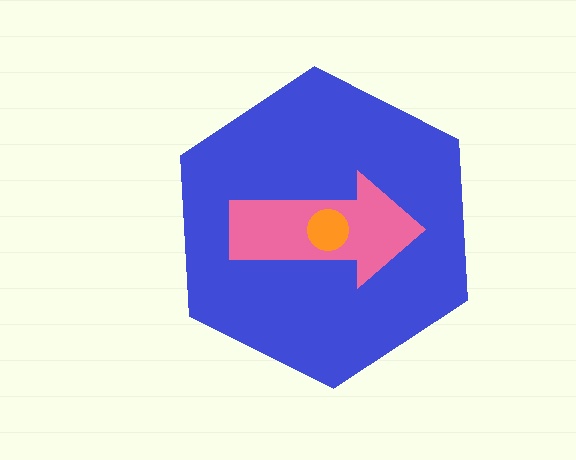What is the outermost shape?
The blue hexagon.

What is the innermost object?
The orange circle.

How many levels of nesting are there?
3.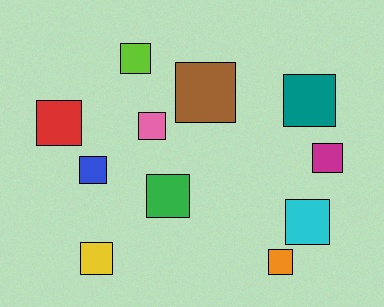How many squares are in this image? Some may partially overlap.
There are 11 squares.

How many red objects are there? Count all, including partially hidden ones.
There is 1 red object.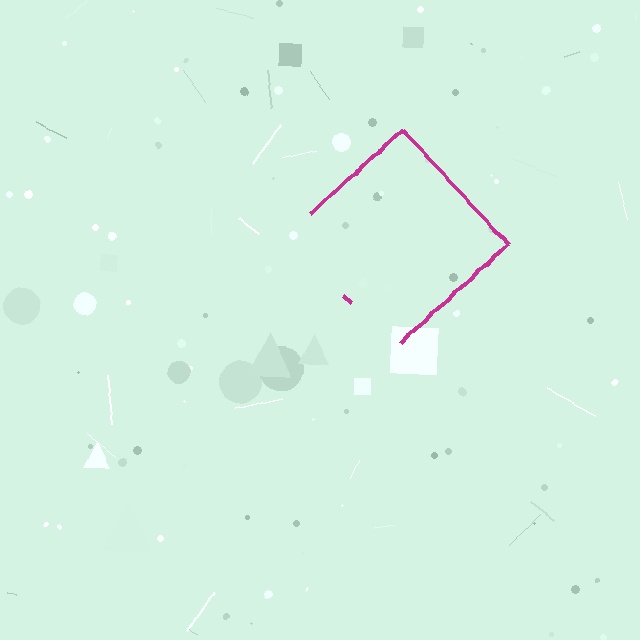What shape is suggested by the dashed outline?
The dashed outline suggests a diamond.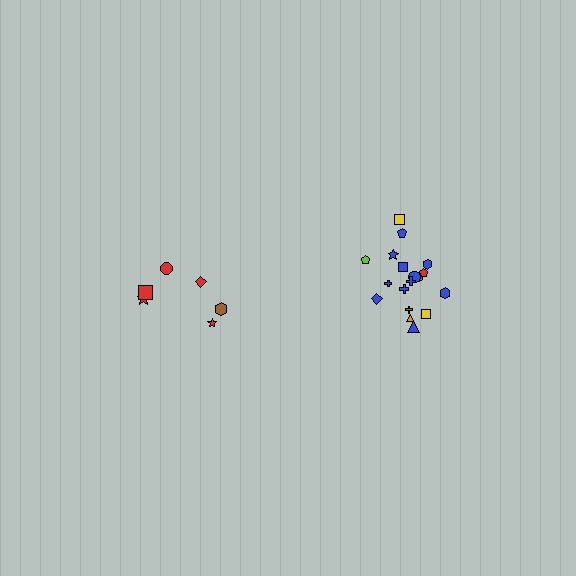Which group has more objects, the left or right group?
The right group.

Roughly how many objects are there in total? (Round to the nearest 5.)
Roughly 25 objects in total.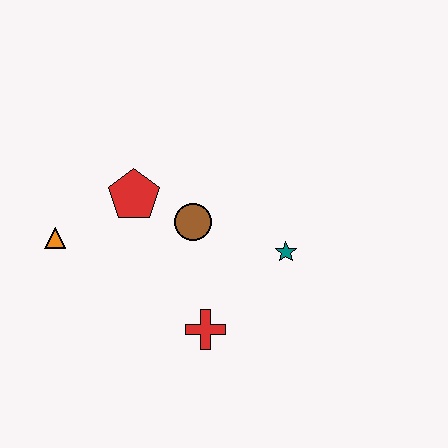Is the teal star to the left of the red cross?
No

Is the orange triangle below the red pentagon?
Yes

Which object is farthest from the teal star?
The orange triangle is farthest from the teal star.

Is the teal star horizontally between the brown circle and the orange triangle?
No